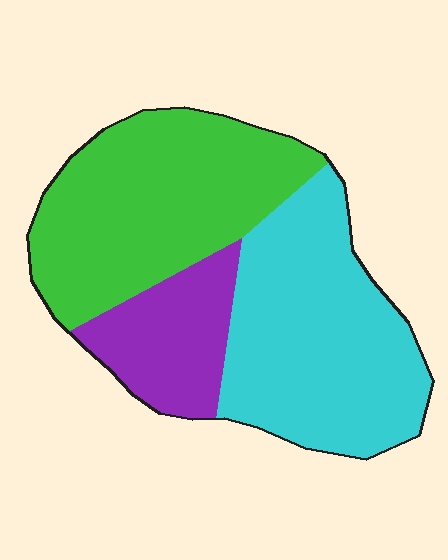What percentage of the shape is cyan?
Cyan covers about 40% of the shape.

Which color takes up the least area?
Purple, at roughly 20%.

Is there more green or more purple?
Green.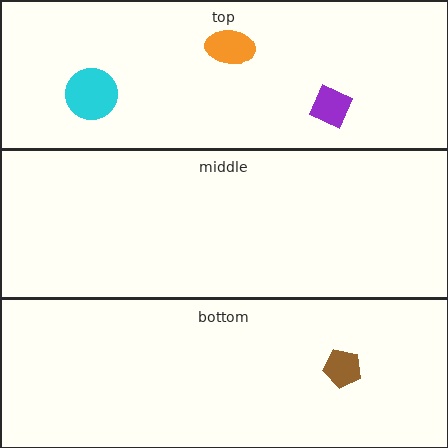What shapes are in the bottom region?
The brown pentagon.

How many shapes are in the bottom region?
1.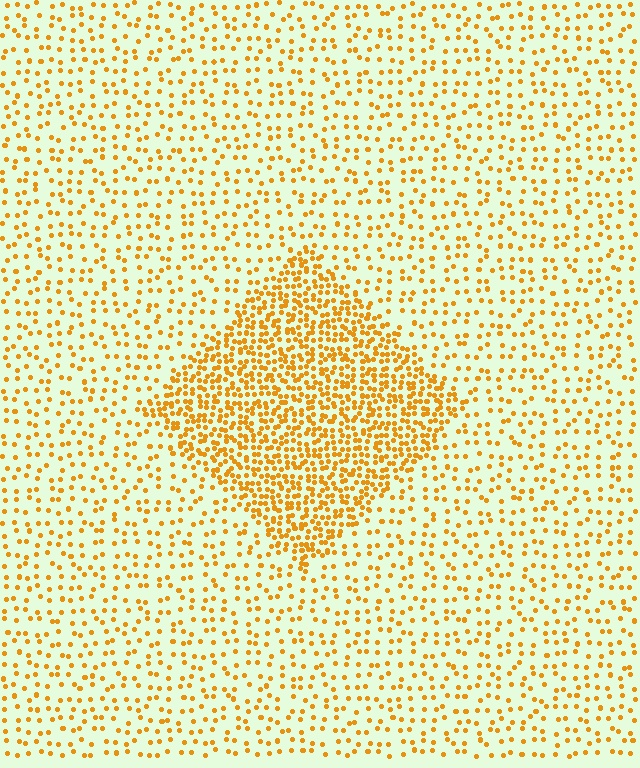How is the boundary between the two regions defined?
The boundary is defined by a change in element density (approximately 2.7x ratio). All elements are the same color, size, and shape.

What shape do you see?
I see a diamond.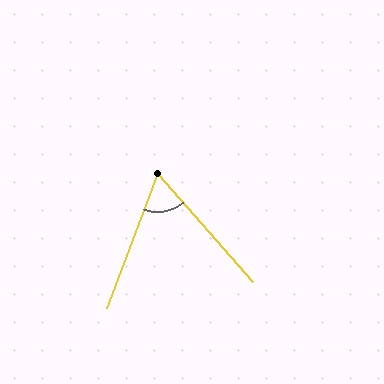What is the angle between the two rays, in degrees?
Approximately 62 degrees.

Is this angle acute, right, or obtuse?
It is acute.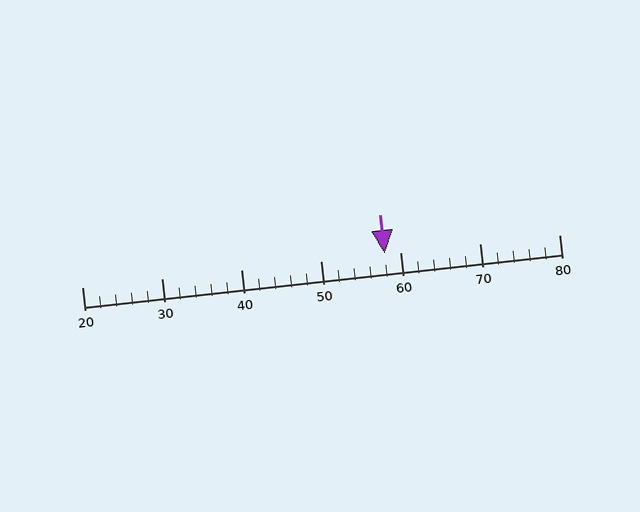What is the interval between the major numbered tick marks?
The major tick marks are spaced 10 units apart.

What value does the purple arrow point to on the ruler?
The purple arrow points to approximately 58.